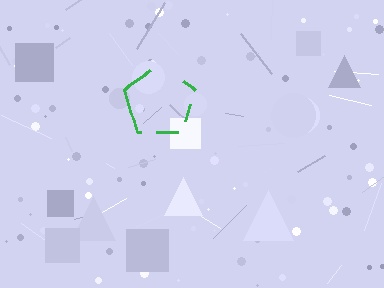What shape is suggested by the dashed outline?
The dashed outline suggests a pentagon.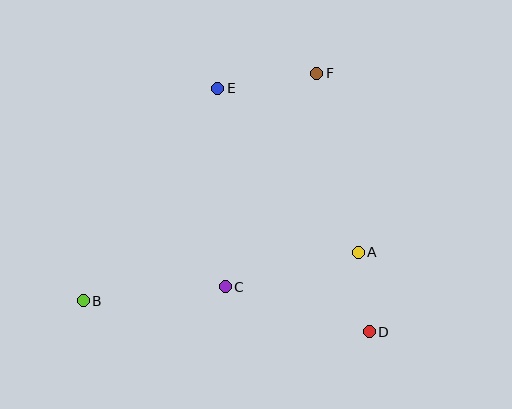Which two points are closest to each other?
Points A and D are closest to each other.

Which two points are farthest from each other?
Points B and F are farthest from each other.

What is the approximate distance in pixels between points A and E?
The distance between A and E is approximately 216 pixels.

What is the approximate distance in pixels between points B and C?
The distance between B and C is approximately 143 pixels.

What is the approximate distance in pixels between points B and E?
The distance between B and E is approximately 252 pixels.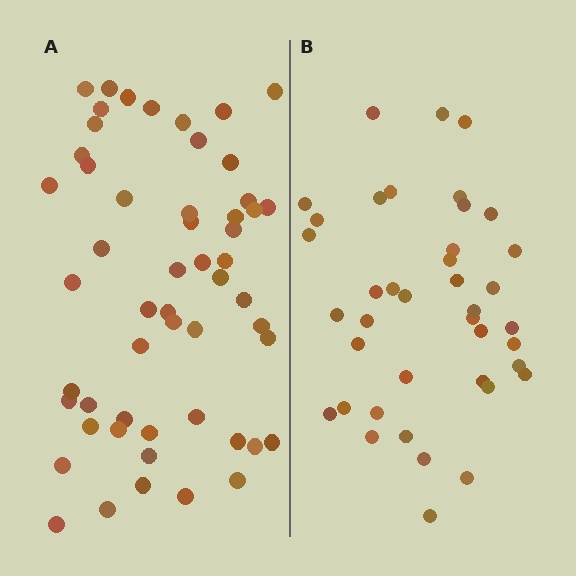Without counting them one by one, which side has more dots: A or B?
Region A (the left region) has more dots.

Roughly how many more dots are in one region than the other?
Region A has approximately 15 more dots than region B.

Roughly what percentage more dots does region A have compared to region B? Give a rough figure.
About 35% more.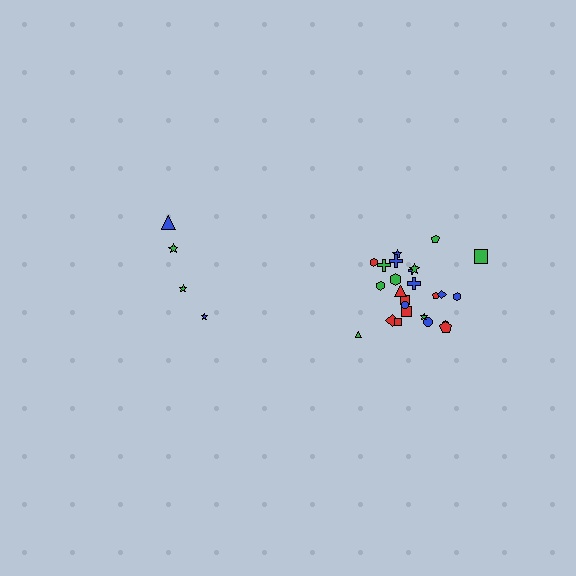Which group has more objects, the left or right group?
The right group.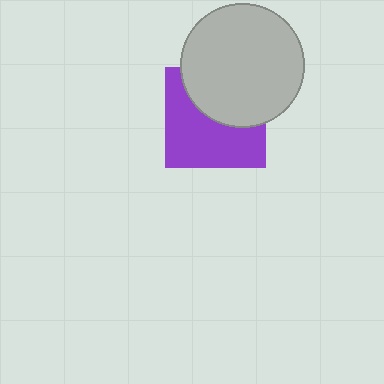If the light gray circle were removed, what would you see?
You would see the complete purple square.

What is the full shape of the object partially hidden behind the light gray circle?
The partially hidden object is a purple square.